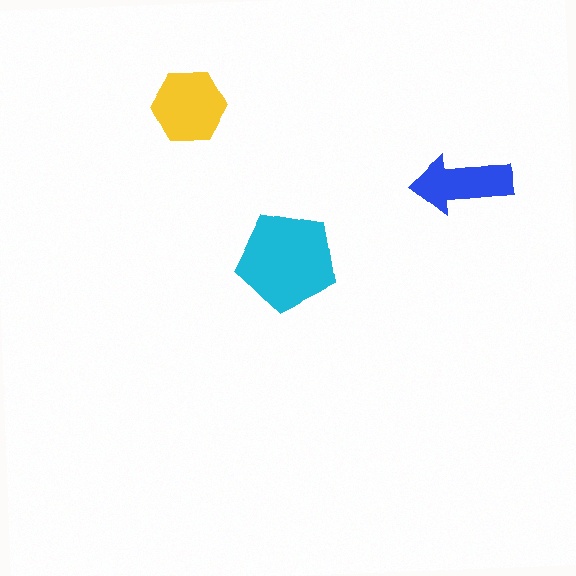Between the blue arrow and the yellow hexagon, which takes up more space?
The yellow hexagon.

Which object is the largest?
The cyan pentagon.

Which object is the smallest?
The blue arrow.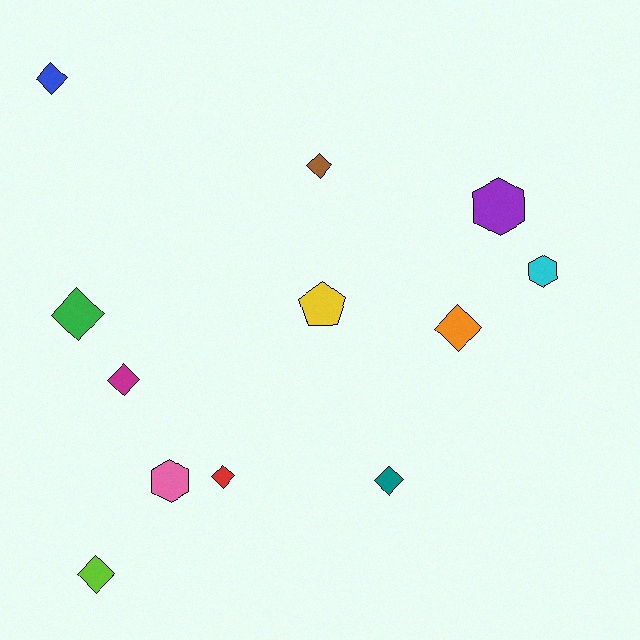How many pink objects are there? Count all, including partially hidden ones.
There is 1 pink object.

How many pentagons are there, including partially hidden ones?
There is 1 pentagon.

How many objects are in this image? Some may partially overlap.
There are 12 objects.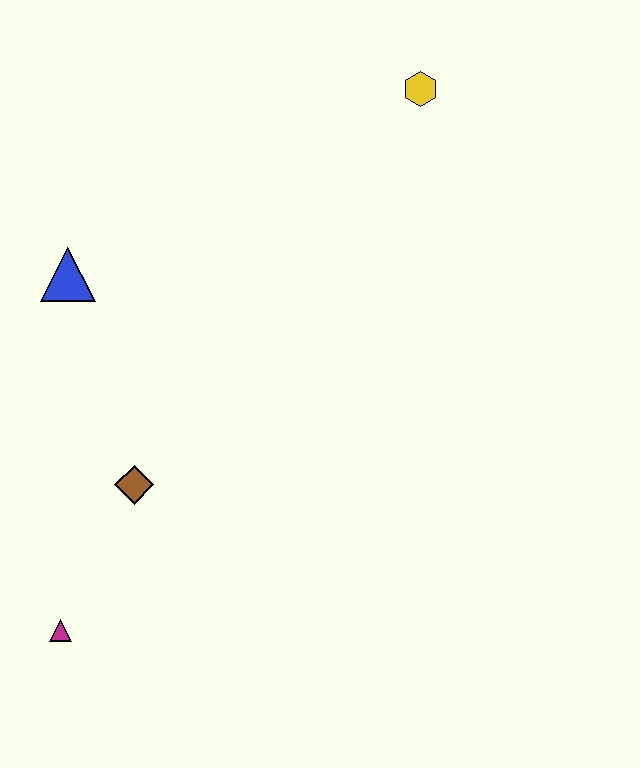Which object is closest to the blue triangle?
The brown diamond is closest to the blue triangle.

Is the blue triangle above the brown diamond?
Yes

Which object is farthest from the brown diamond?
The yellow hexagon is farthest from the brown diamond.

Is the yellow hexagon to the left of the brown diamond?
No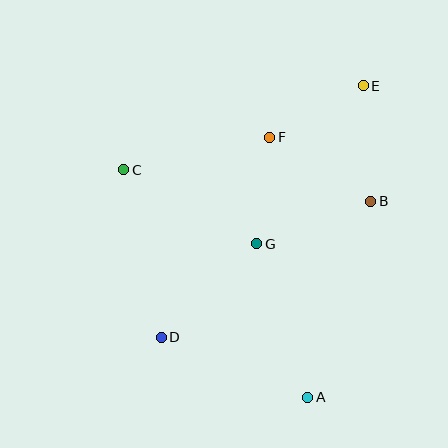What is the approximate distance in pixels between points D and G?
The distance between D and G is approximately 134 pixels.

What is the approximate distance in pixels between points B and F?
The distance between B and F is approximately 119 pixels.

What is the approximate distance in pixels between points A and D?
The distance between A and D is approximately 159 pixels.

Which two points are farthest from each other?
Points D and E are farthest from each other.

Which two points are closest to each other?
Points E and F are closest to each other.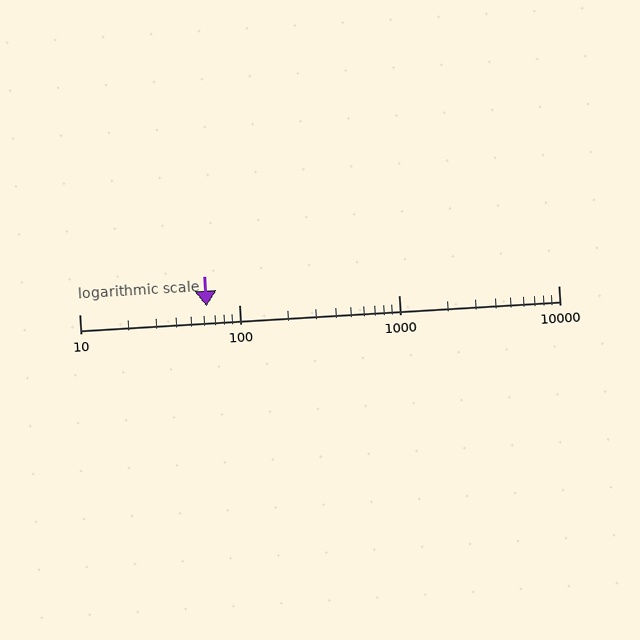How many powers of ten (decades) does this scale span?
The scale spans 3 decades, from 10 to 10000.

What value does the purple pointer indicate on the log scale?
The pointer indicates approximately 63.